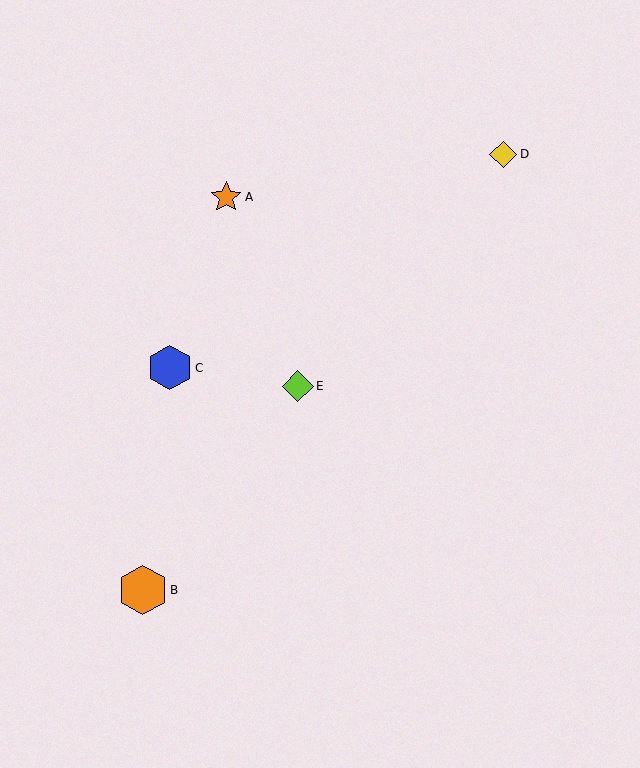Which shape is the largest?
The orange hexagon (labeled B) is the largest.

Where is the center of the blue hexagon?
The center of the blue hexagon is at (170, 368).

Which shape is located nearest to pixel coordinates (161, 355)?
The blue hexagon (labeled C) at (170, 368) is nearest to that location.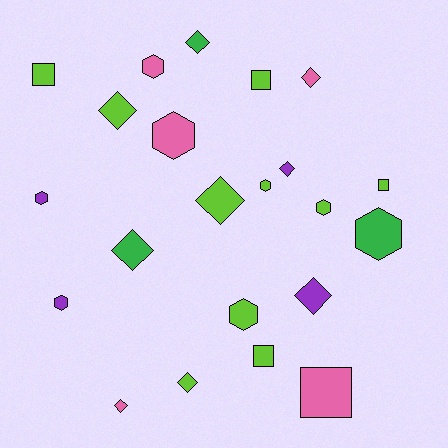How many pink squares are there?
There is 1 pink square.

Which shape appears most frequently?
Diamond, with 9 objects.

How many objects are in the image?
There are 22 objects.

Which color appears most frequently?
Lime, with 10 objects.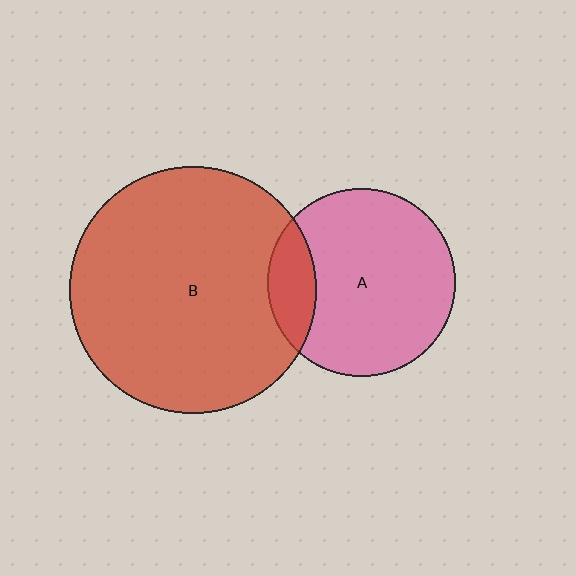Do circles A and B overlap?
Yes.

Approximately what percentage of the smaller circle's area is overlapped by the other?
Approximately 15%.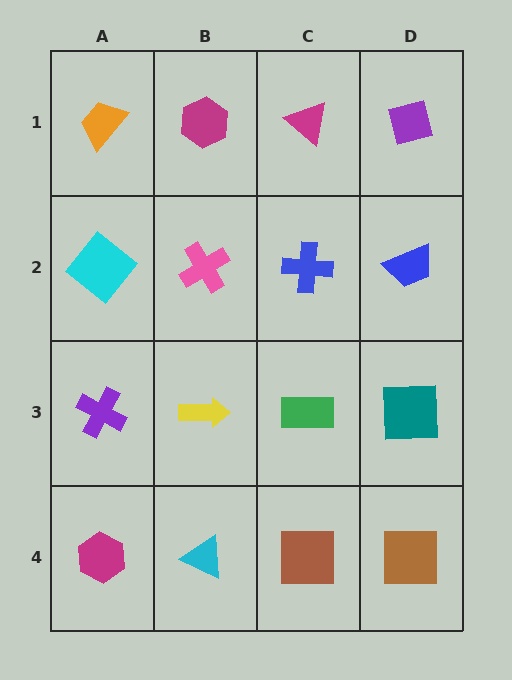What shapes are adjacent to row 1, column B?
A pink cross (row 2, column B), an orange trapezoid (row 1, column A), a magenta triangle (row 1, column C).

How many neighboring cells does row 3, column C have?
4.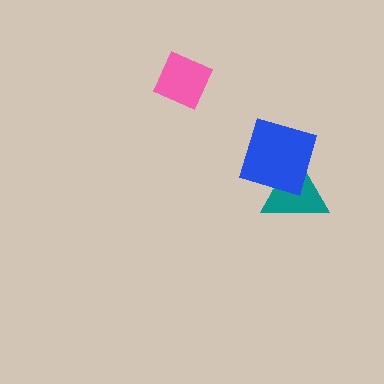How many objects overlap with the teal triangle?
1 object overlaps with the teal triangle.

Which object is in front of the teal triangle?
The blue diamond is in front of the teal triangle.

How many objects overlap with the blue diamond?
1 object overlaps with the blue diamond.